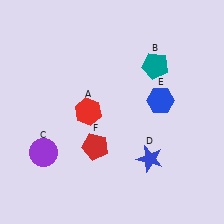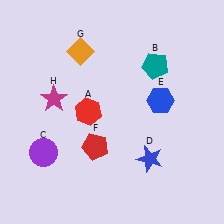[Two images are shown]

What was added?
An orange diamond (G), a magenta star (H) were added in Image 2.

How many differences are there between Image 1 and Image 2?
There are 2 differences between the two images.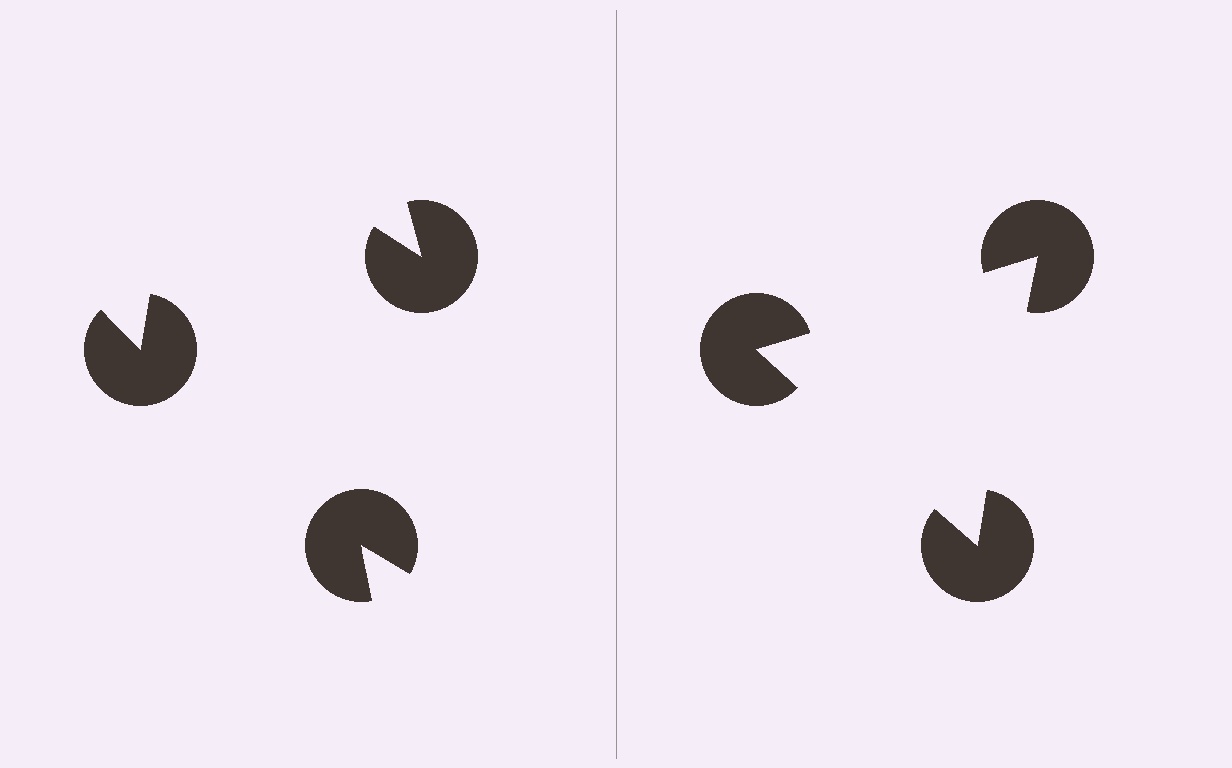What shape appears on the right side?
An illusory triangle.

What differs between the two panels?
The pac-man discs are positioned identically on both sides; only the wedge orientations differ. On the right they align to a triangle; on the left they are misaligned.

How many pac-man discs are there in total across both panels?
6 — 3 on each side.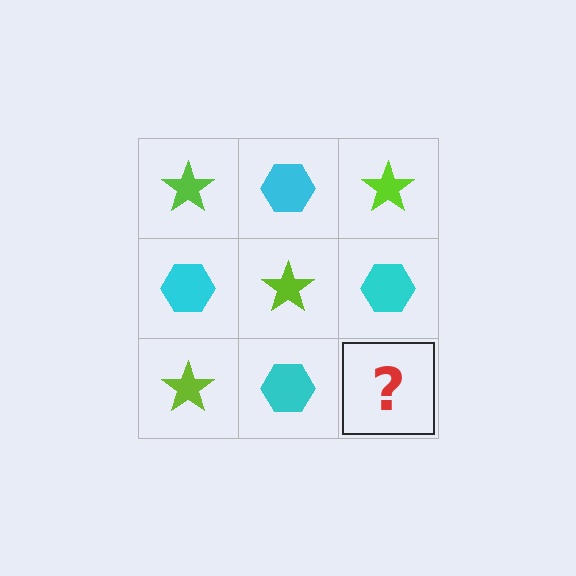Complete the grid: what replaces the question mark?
The question mark should be replaced with a lime star.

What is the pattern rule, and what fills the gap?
The rule is that it alternates lime star and cyan hexagon in a checkerboard pattern. The gap should be filled with a lime star.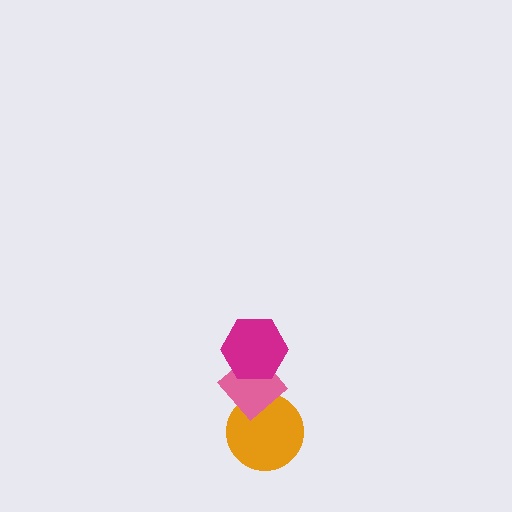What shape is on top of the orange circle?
The pink diamond is on top of the orange circle.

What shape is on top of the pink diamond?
The magenta hexagon is on top of the pink diamond.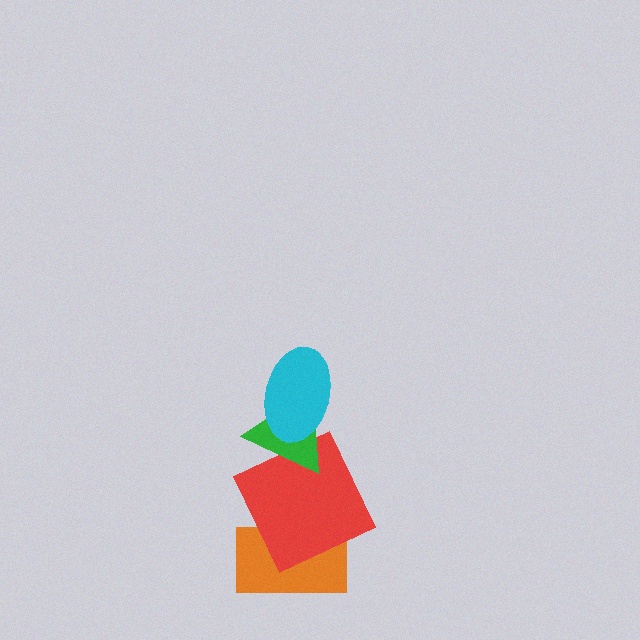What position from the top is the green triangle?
The green triangle is 2nd from the top.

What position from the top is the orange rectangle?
The orange rectangle is 4th from the top.